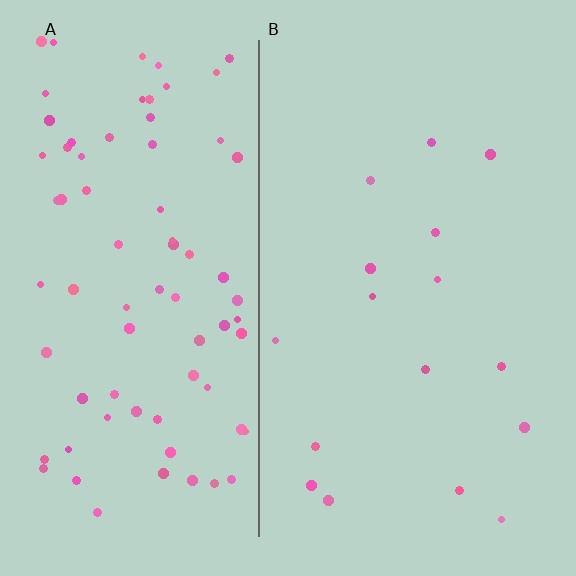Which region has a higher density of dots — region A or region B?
A (the left).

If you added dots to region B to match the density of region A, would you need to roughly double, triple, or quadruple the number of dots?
Approximately quadruple.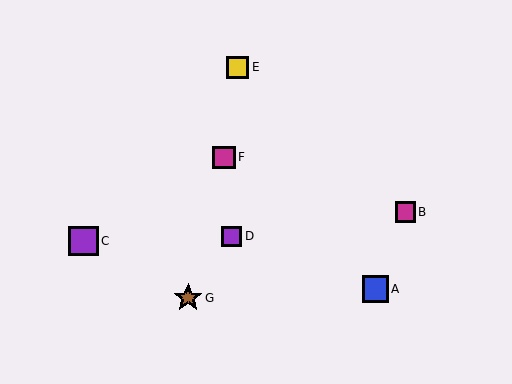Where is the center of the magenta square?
The center of the magenta square is at (405, 212).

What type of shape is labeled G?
Shape G is a brown star.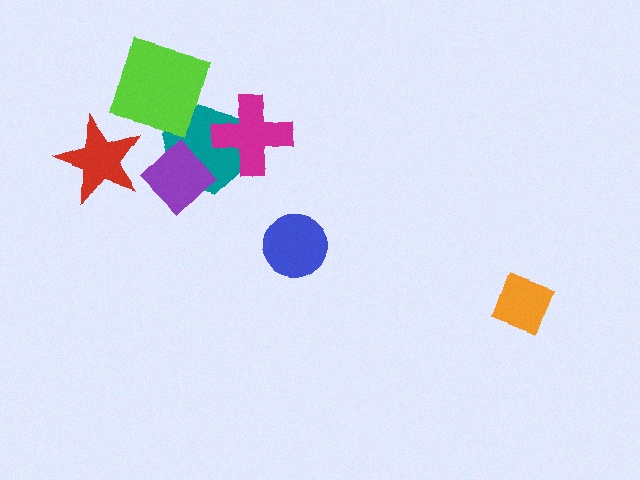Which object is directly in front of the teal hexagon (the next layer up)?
The magenta cross is directly in front of the teal hexagon.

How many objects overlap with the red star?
0 objects overlap with the red star.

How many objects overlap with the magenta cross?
1 object overlaps with the magenta cross.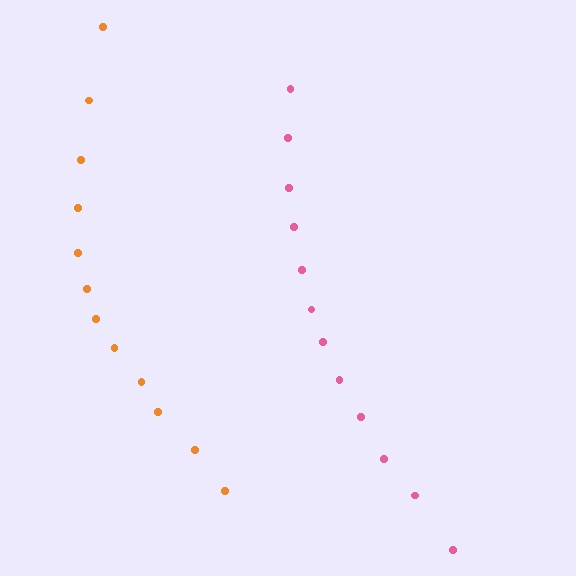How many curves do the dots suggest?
There are 2 distinct paths.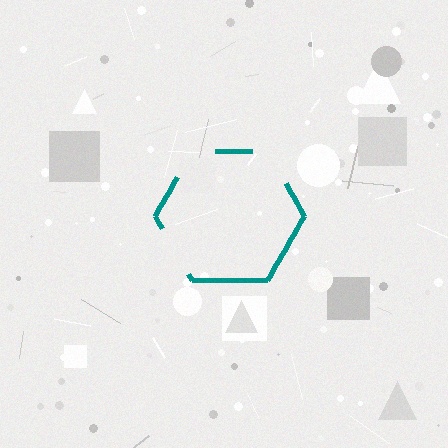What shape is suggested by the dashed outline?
The dashed outline suggests a hexagon.